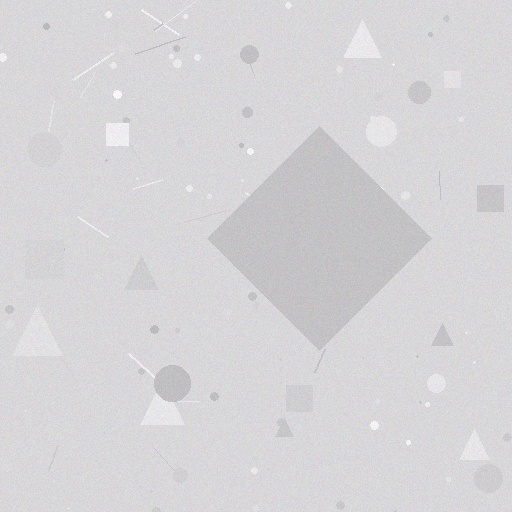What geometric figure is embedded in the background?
A diamond is embedded in the background.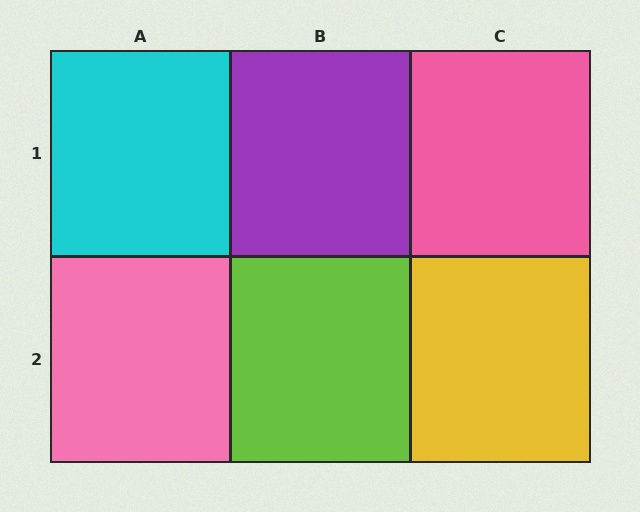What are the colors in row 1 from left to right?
Cyan, purple, pink.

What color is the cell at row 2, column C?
Yellow.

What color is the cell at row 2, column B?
Lime.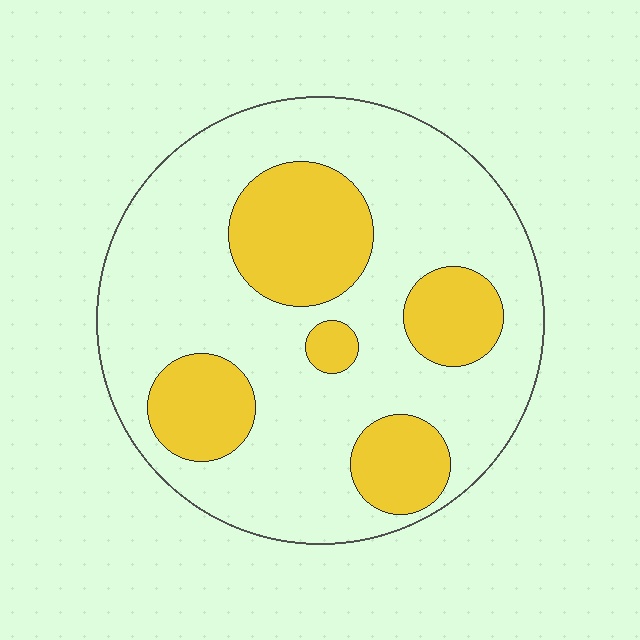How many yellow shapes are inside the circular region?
5.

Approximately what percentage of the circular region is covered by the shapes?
Approximately 30%.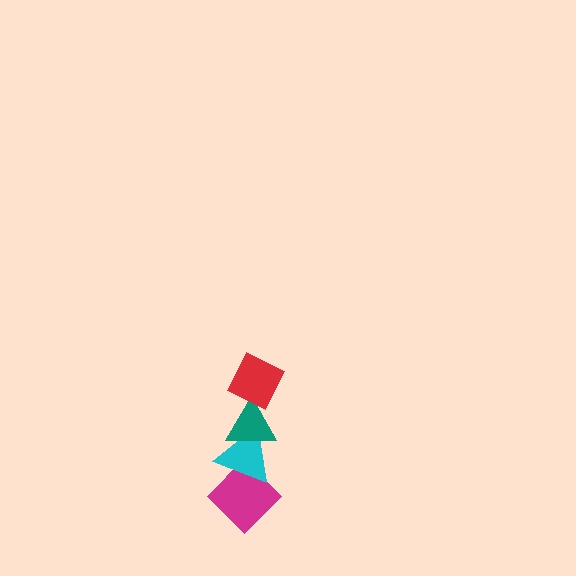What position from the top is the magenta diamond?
The magenta diamond is 4th from the top.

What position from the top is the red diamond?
The red diamond is 1st from the top.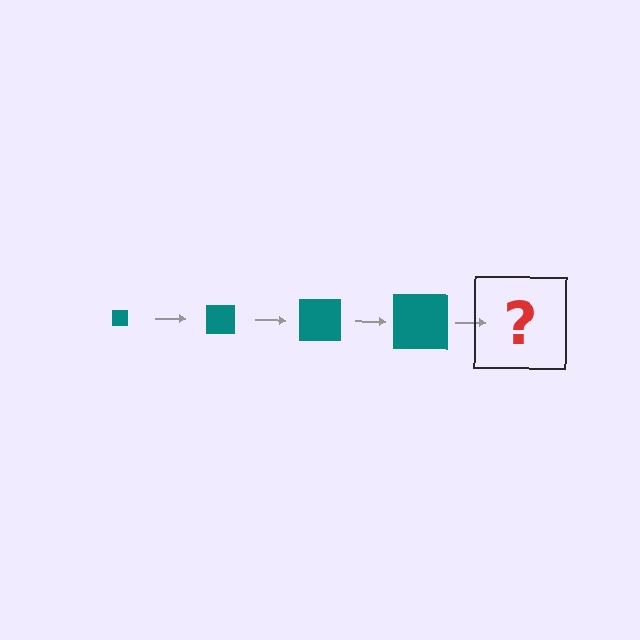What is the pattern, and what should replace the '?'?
The pattern is that the square gets progressively larger each step. The '?' should be a teal square, larger than the previous one.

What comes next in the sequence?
The next element should be a teal square, larger than the previous one.